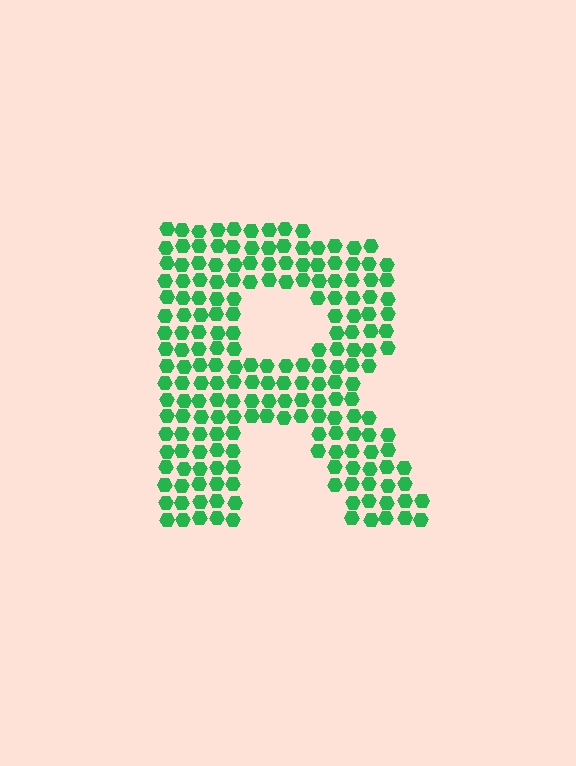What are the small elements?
The small elements are hexagons.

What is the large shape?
The large shape is the letter R.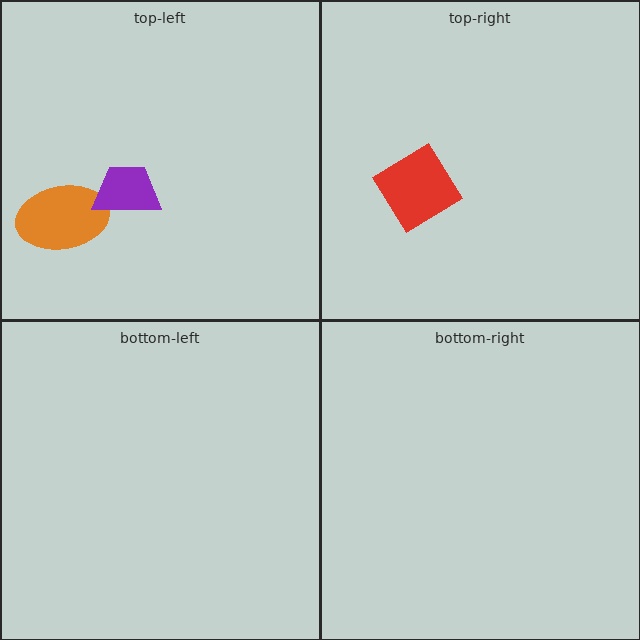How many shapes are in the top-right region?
1.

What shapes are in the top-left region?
The orange ellipse, the purple trapezoid.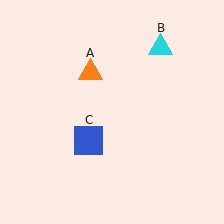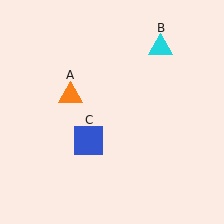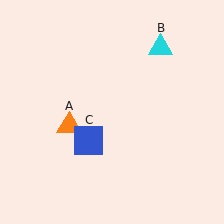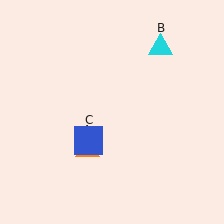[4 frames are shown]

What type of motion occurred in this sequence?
The orange triangle (object A) rotated counterclockwise around the center of the scene.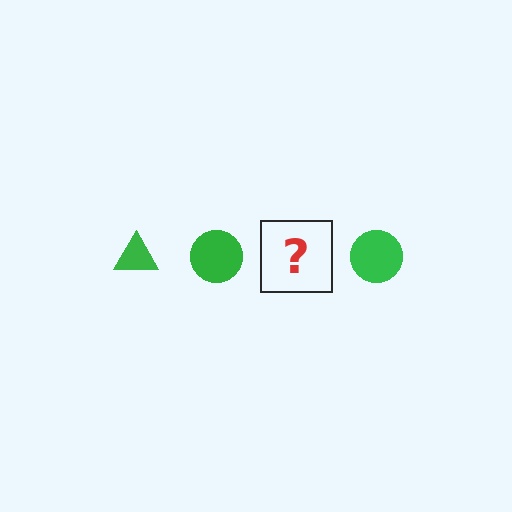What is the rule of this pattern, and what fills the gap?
The rule is that the pattern cycles through triangle, circle shapes in green. The gap should be filled with a green triangle.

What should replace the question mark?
The question mark should be replaced with a green triangle.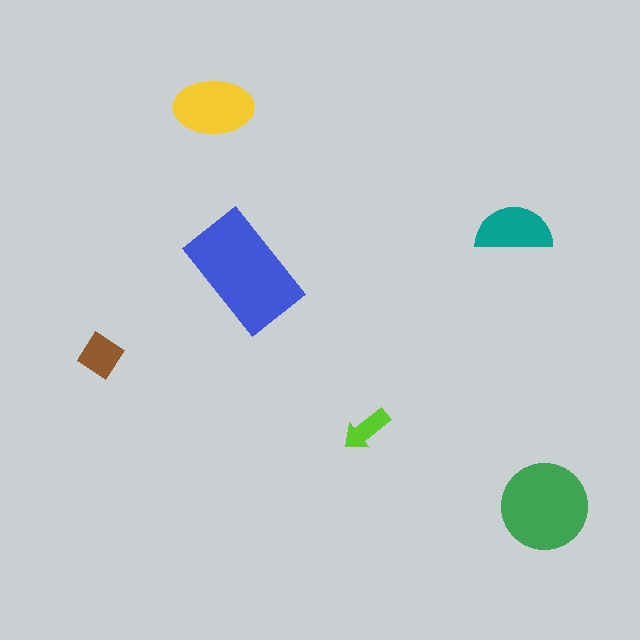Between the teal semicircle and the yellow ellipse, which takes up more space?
The yellow ellipse.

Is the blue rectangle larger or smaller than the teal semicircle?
Larger.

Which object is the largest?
The blue rectangle.